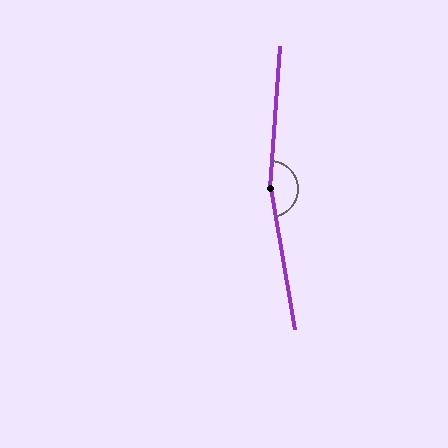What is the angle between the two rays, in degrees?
Approximately 166 degrees.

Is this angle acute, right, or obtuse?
It is obtuse.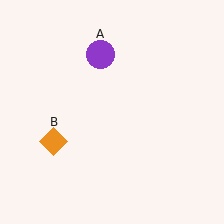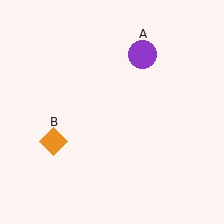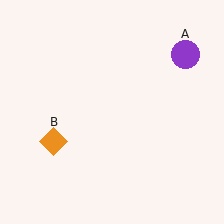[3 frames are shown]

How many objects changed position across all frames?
1 object changed position: purple circle (object A).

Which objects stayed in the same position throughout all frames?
Orange diamond (object B) remained stationary.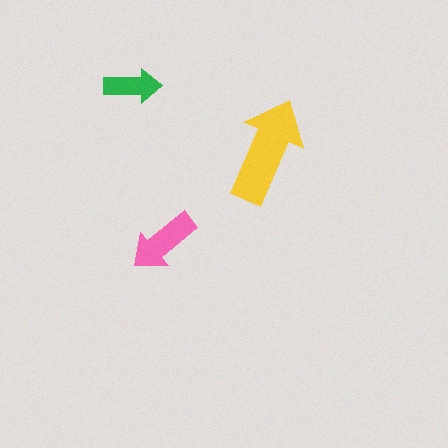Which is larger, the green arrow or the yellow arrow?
The yellow one.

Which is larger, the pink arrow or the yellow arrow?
The yellow one.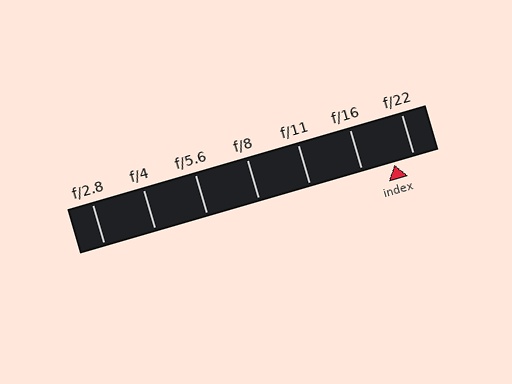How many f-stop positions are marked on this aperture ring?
There are 7 f-stop positions marked.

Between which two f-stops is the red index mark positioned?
The index mark is between f/16 and f/22.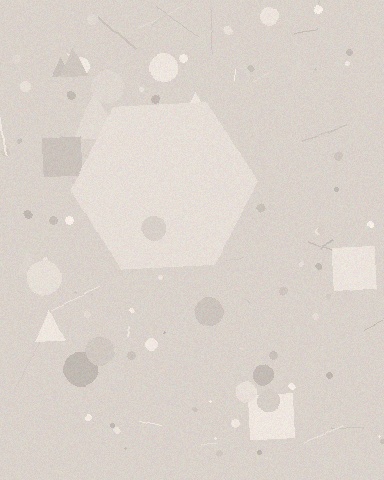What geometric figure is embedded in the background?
A hexagon is embedded in the background.